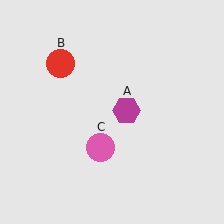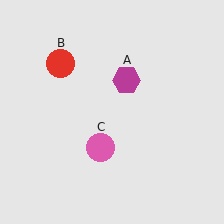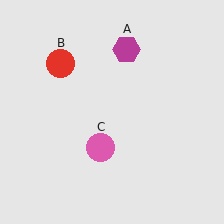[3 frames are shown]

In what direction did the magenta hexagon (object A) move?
The magenta hexagon (object A) moved up.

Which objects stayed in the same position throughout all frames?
Red circle (object B) and pink circle (object C) remained stationary.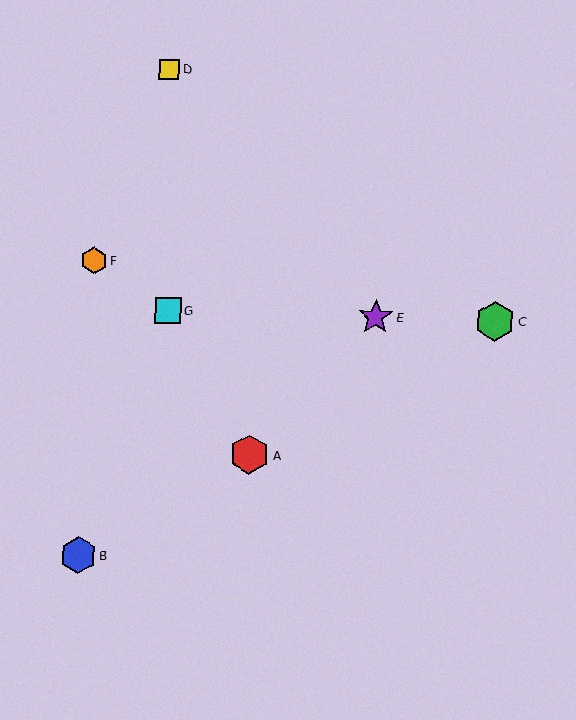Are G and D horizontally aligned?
No, G is at y≈310 and D is at y≈69.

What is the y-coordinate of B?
Object B is at y≈555.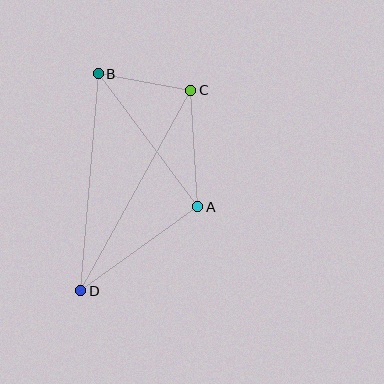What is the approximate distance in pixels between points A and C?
The distance between A and C is approximately 117 pixels.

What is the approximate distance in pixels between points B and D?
The distance between B and D is approximately 218 pixels.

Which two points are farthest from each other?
Points C and D are farthest from each other.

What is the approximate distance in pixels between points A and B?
The distance between A and B is approximately 166 pixels.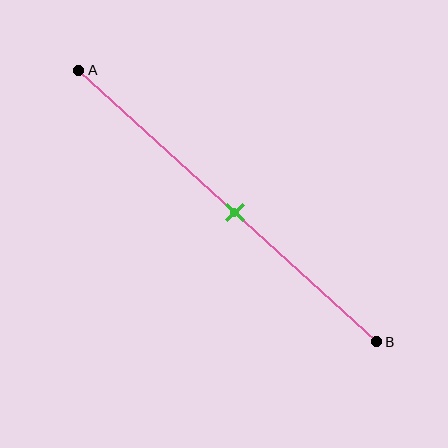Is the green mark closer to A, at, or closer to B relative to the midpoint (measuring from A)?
The green mark is approximately at the midpoint of segment AB.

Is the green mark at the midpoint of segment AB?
Yes, the mark is approximately at the midpoint.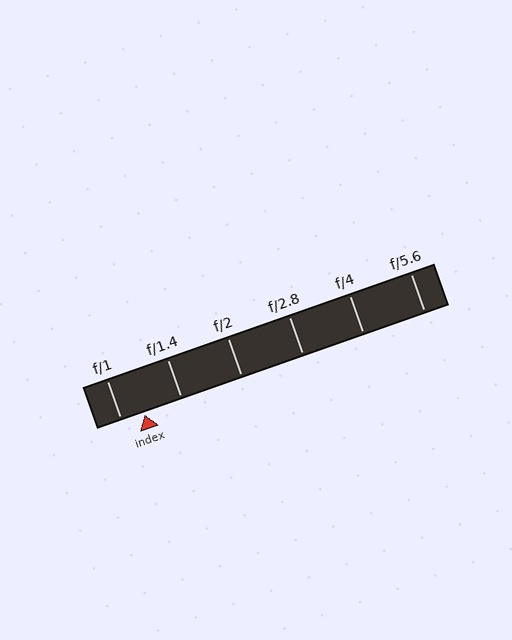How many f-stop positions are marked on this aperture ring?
There are 6 f-stop positions marked.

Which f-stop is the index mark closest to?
The index mark is closest to f/1.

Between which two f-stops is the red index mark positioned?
The index mark is between f/1 and f/1.4.